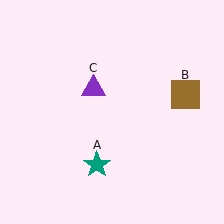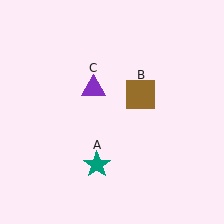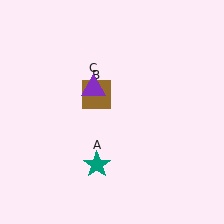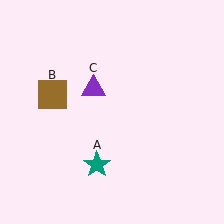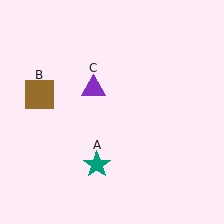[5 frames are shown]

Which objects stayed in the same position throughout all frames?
Teal star (object A) and purple triangle (object C) remained stationary.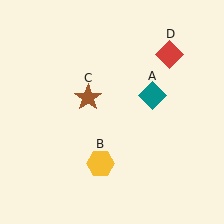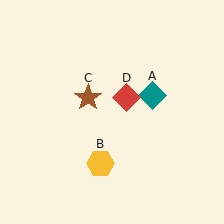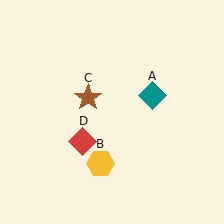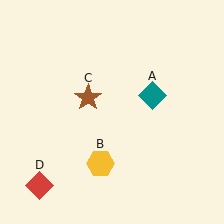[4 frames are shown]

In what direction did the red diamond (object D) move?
The red diamond (object D) moved down and to the left.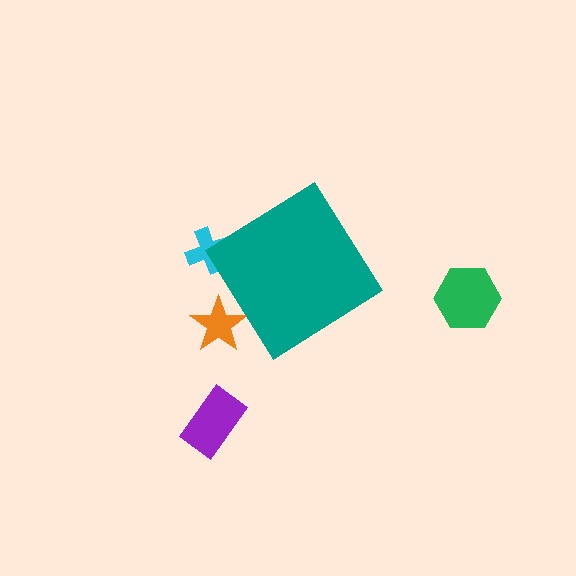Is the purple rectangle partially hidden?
No, the purple rectangle is fully visible.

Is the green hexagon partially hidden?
No, the green hexagon is fully visible.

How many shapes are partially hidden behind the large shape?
2 shapes are partially hidden.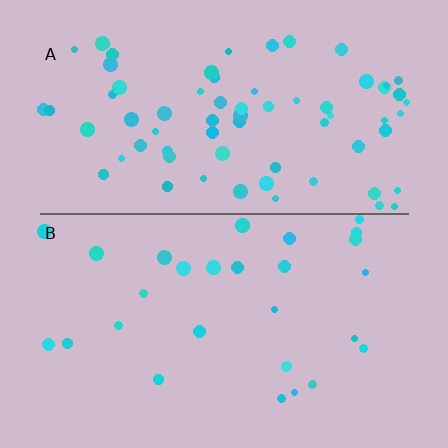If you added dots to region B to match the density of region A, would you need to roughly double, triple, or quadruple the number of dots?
Approximately triple.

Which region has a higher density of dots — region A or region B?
A (the top).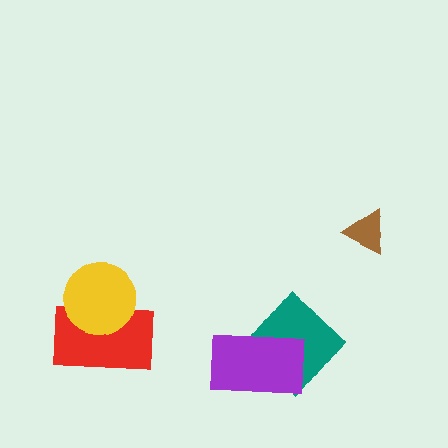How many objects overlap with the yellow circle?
1 object overlaps with the yellow circle.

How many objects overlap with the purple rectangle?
1 object overlaps with the purple rectangle.